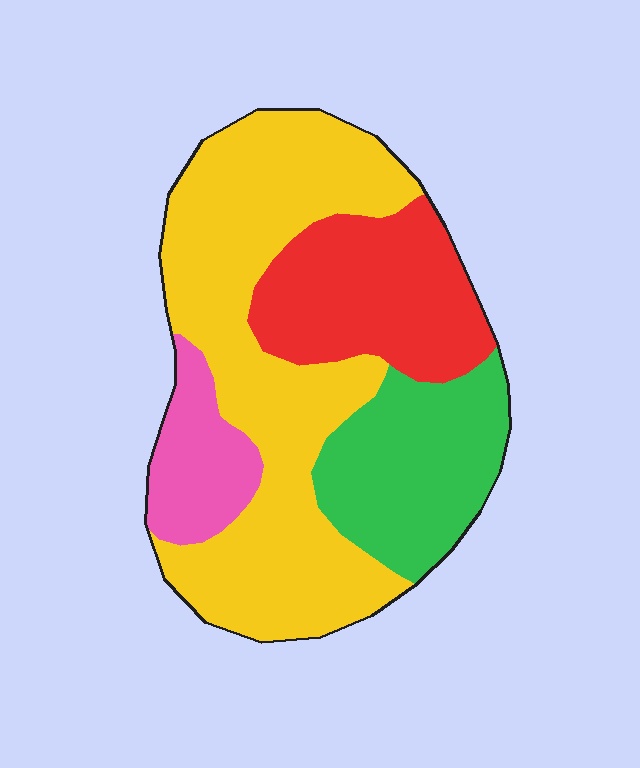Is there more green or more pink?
Green.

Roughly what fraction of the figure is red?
Red covers 21% of the figure.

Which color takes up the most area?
Yellow, at roughly 50%.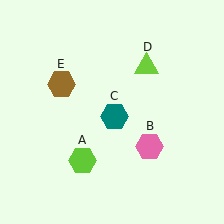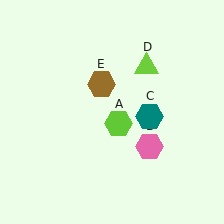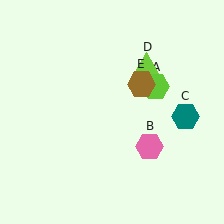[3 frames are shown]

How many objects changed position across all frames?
3 objects changed position: lime hexagon (object A), teal hexagon (object C), brown hexagon (object E).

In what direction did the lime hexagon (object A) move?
The lime hexagon (object A) moved up and to the right.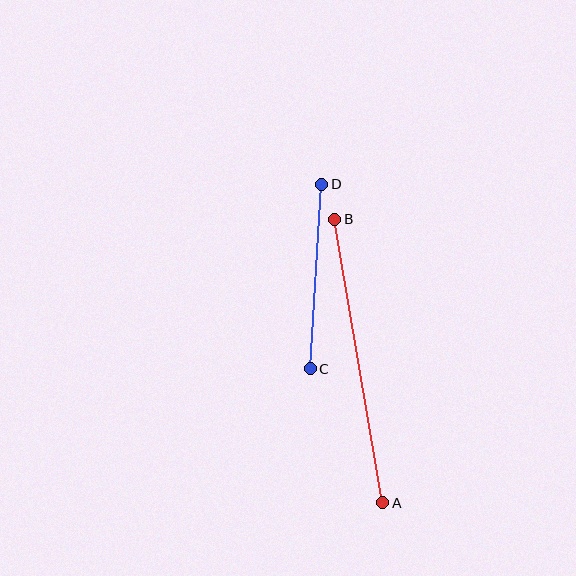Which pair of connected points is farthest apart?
Points A and B are farthest apart.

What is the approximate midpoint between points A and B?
The midpoint is at approximately (359, 361) pixels.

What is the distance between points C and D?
The distance is approximately 185 pixels.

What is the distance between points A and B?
The distance is approximately 288 pixels.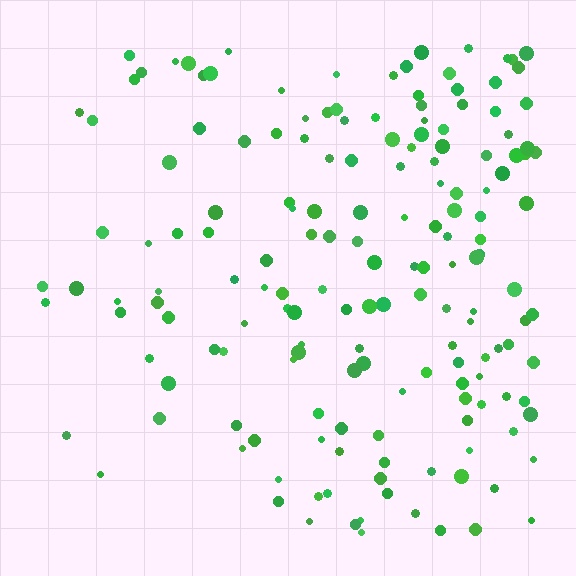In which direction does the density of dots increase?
From left to right, with the right side densest.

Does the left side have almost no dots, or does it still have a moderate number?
Still a moderate number, just noticeably fewer than the right.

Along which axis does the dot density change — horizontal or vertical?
Horizontal.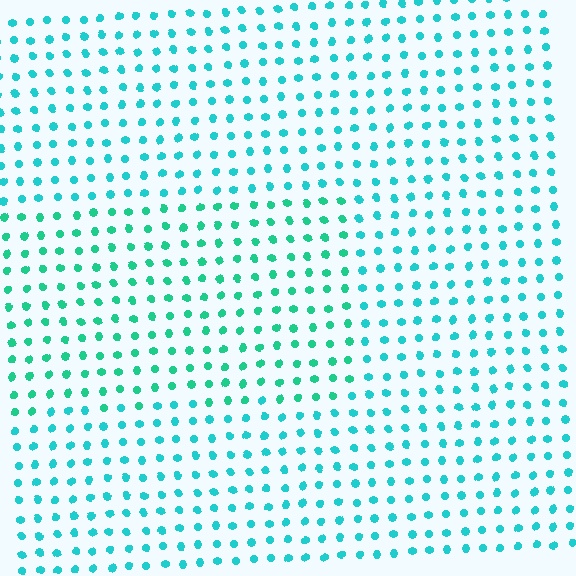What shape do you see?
I see a rectangle.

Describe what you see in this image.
The image is filled with small cyan elements in a uniform arrangement. A rectangle-shaped region is visible where the elements are tinted to a slightly different hue, forming a subtle color boundary.